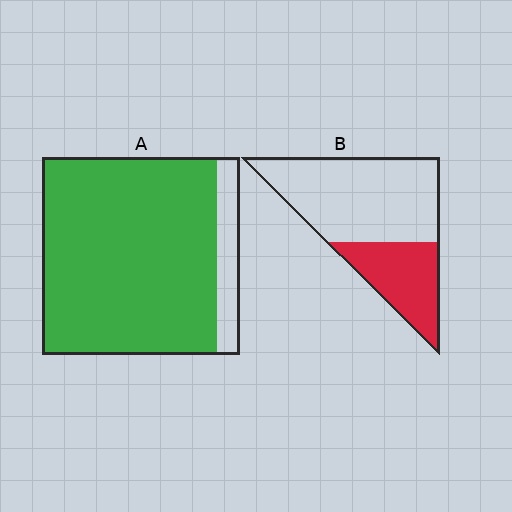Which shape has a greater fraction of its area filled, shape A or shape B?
Shape A.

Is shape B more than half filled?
No.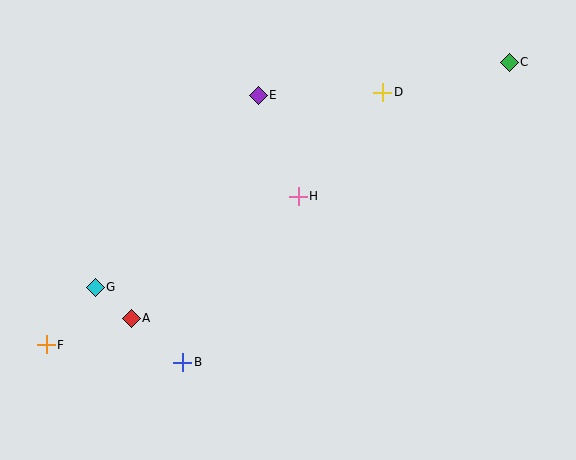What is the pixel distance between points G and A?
The distance between G and A is 48 pixels.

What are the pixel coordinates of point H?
Point H is at (298, 196).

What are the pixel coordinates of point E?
Point E is at (258, 95).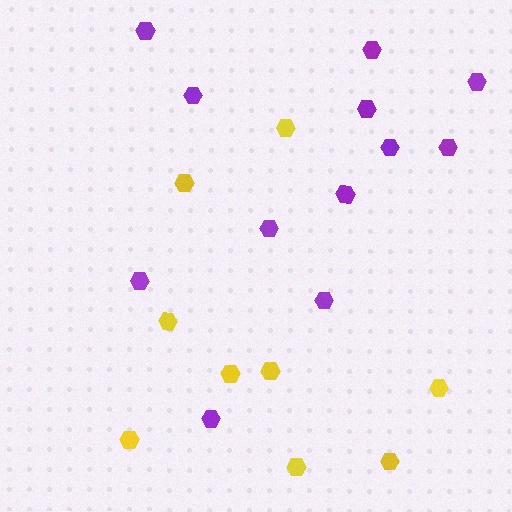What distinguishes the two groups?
There are 2 groups: one group of purple hexagons (12) and one group of yellow hexagons (9).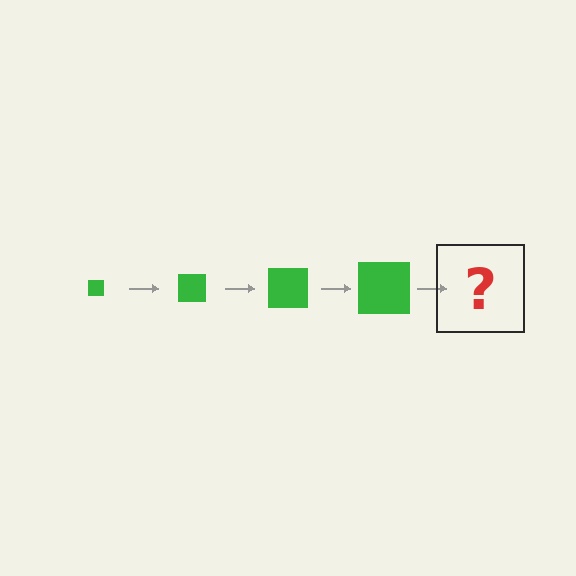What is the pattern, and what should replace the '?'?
The pattern is that the square gets progressively larger each step. The '?' should be a green square, larger than the previous one.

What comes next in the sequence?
The next element should be a green square, larger than the previous one.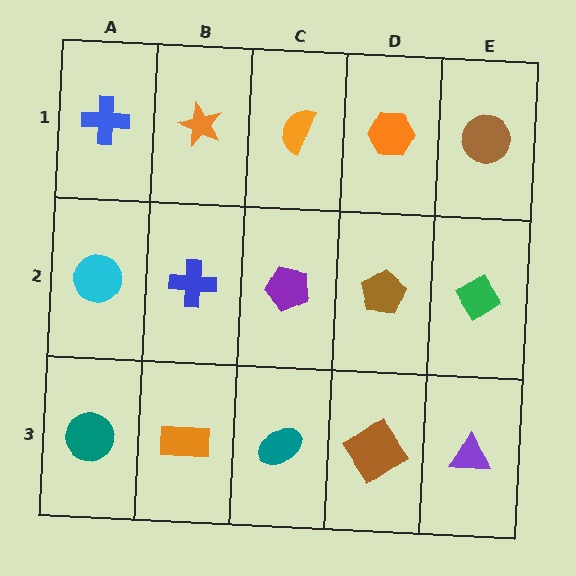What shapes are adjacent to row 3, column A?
A cyan circle (row 2, column A), an orange rectangle (row 3, column B).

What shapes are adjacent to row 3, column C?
A purple pentagon (row 2, column C), an orange rectangle (row 3, column B), a brown diamond (row 3, column D).